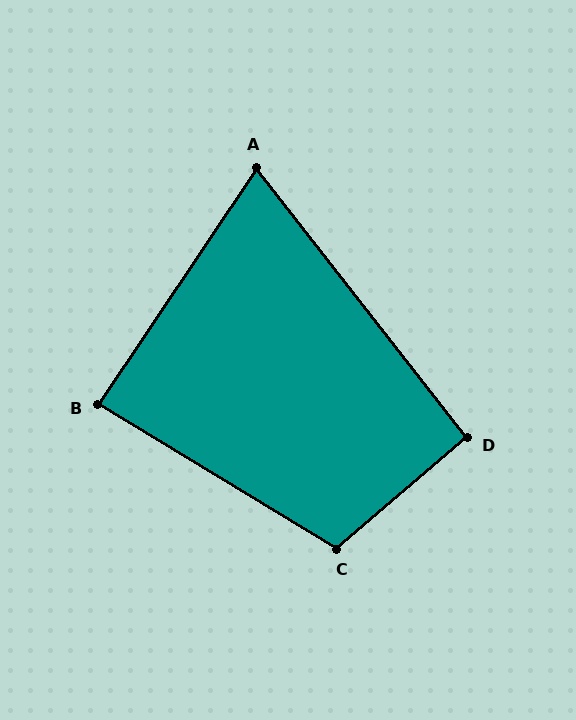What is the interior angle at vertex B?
Approximately 87 degrees (approximately right).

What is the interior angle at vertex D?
Approximately 93 degrees (approximately right).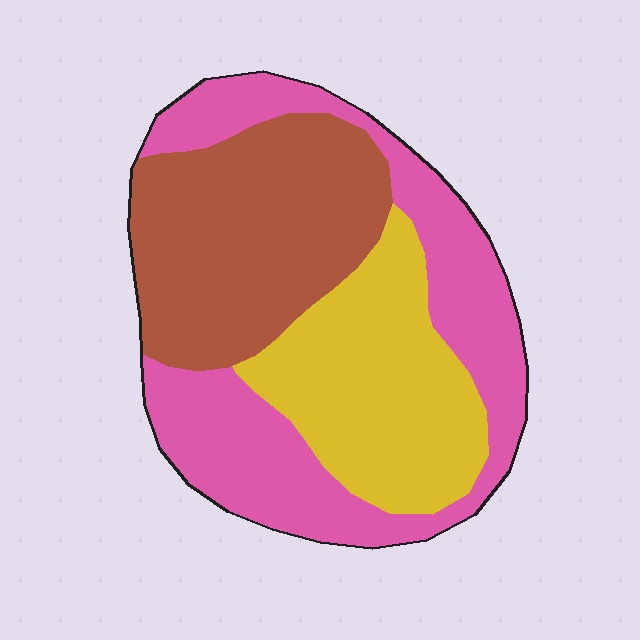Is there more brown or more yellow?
Brown.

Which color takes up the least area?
Yellow, at roughly 30%.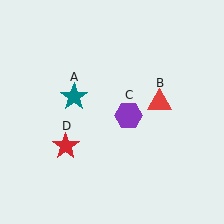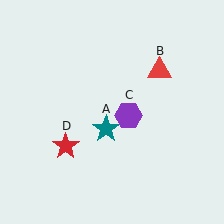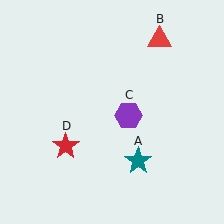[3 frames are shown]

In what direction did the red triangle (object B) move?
The red triangle (object B) moved up.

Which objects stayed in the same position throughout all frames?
Purple hexagon (object C) and red star (object D) remained stationary.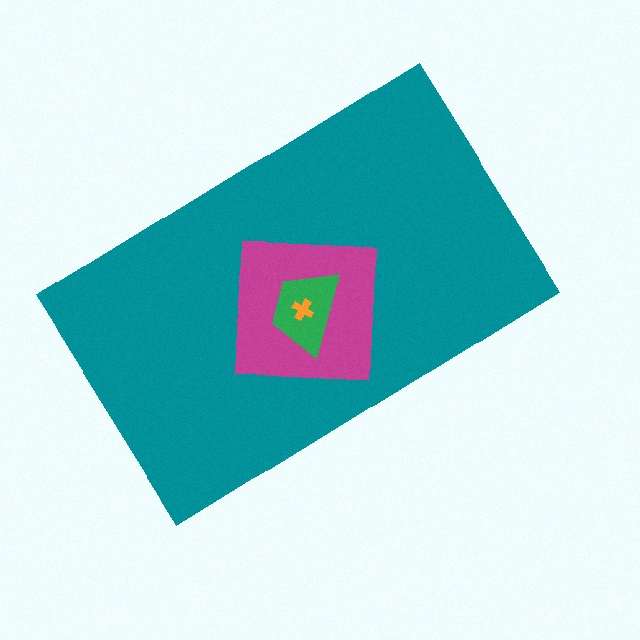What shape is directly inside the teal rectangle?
The magenta square.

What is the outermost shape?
The teal rectangle.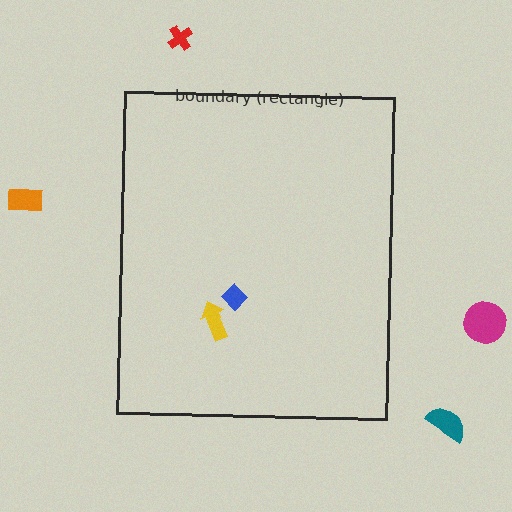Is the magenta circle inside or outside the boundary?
Outside.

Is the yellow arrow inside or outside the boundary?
Inside.